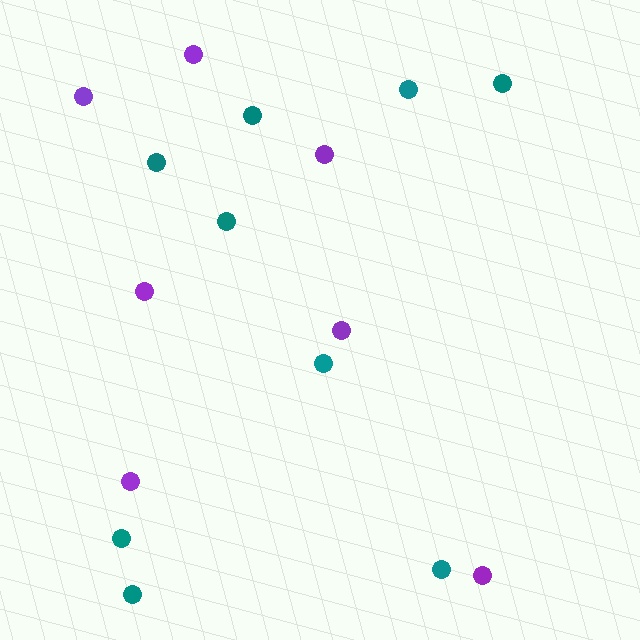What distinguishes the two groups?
There are 2 groups: one group of teal circles (9) and one group of purple circles (7).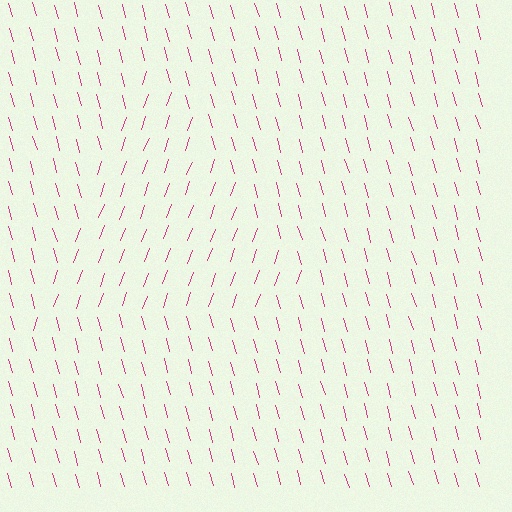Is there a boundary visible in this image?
Yes, there is a texture boundary formed by a change in line orientation.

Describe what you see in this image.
The image is filled with small magenta line segments. A triangle region in the image has lines oriented differently from the surrounding lines, creating a visible texture boundary.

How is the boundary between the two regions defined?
The boundary is defined purely by a change in line orientation (approximately 35 degrees difference). All lines are the same color and thickness.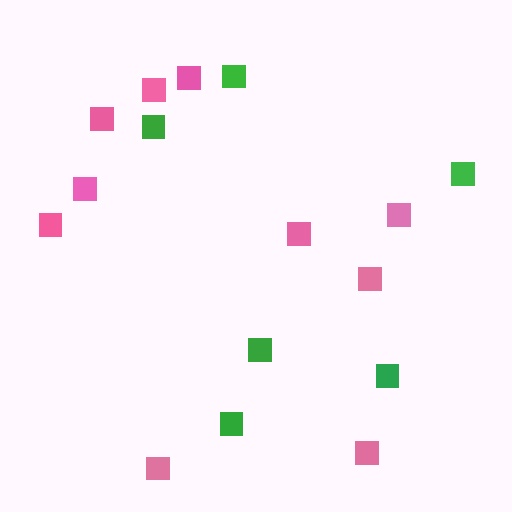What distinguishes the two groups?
There are 2 groups: one group of pink squares (10) and one group of green squares (6).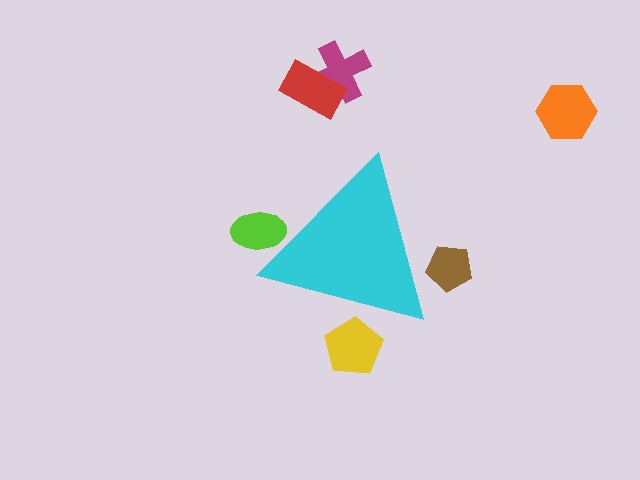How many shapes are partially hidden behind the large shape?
3 shapes are partially hidden.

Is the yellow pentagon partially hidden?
Yes, the yellow pentagon is partially hidden behind the cyan triangle.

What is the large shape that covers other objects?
A cyan triangle.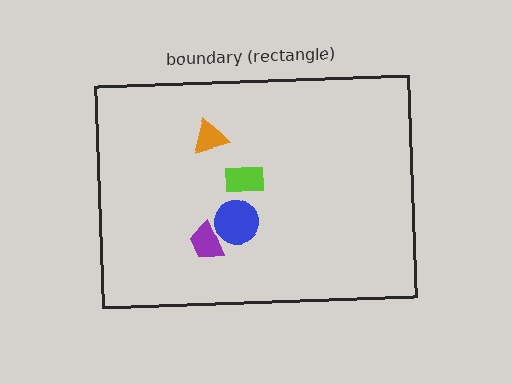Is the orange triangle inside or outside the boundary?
Inside.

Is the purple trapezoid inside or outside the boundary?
Inside.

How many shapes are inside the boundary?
4 inside, 0 outside.